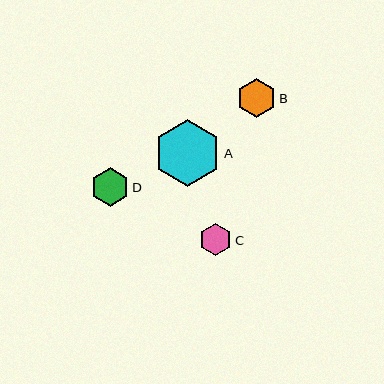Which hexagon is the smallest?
Hexagon C is the smallest with a size of approximately 32 pixels.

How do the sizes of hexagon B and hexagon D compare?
Hexagon B and hexagon D are approximately the same size.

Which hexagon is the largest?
Hexagon A is the largest with a size of approximately 67 pixels.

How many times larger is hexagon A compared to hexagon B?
Hexagon A is approximately 1.7 times the size of hexagon B.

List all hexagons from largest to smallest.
From largest to smallest: A, B, D, C.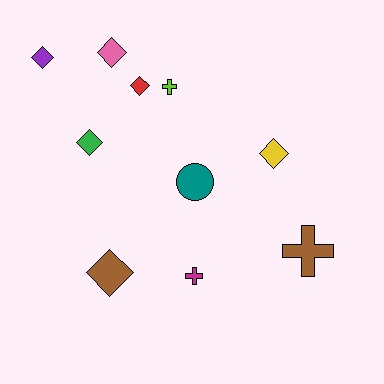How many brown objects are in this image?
There are 2 brown objects.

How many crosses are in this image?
There are 3 crosses.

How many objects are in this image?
There are 10 objects.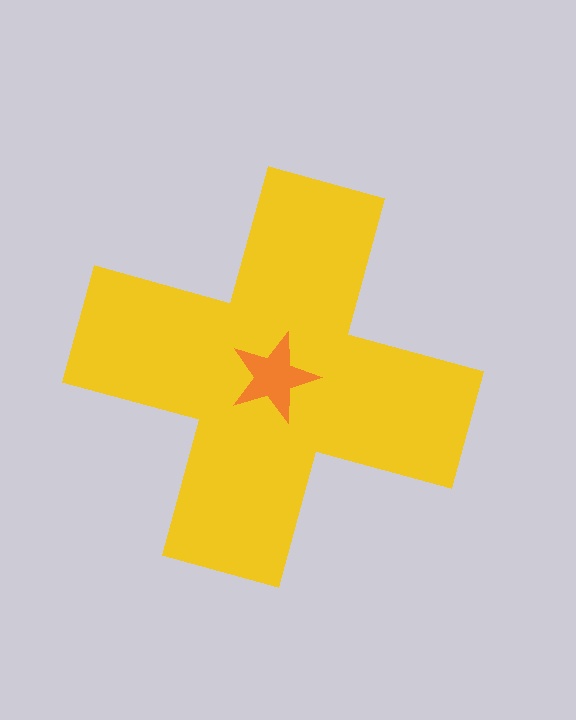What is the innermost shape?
The orange star.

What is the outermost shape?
The yellow cross.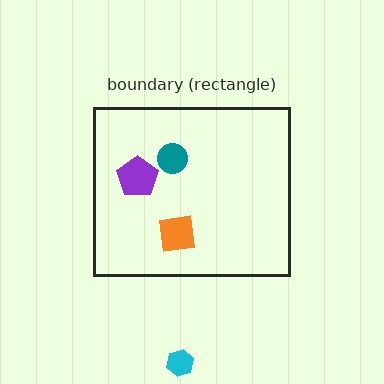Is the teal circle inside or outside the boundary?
Inside.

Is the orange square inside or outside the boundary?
Inside.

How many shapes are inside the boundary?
3 inside, 1 outside.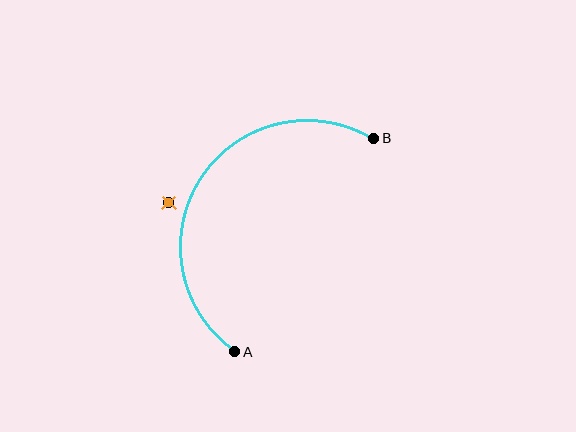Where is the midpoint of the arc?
The arc midpoint is the point on the curve farthest from the straight line joining A and B. It sits to the left of that line.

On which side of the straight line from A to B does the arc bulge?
The arc bulges to the left of the straight line connecting A and B.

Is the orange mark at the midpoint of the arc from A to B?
No — the orange mark does not lie on the arc at all. It sits slightly outside the curve.